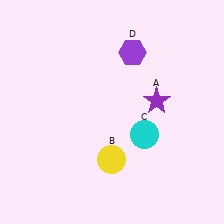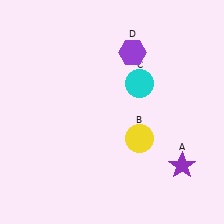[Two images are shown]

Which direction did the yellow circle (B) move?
The yellow circle (B) moved right.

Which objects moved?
The objects that moved are: the purple star (A), the yellow circle (B), the cyan circle (C).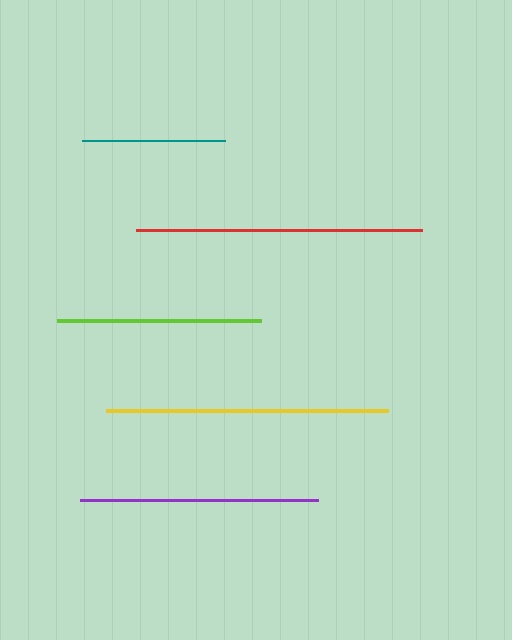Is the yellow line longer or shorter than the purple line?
The yellow line is longer than the purple line.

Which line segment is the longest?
The red line is the longest at approximately 286 pixels.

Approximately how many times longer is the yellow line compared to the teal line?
The yellow line is approximately 2.0 times the length of the teal line.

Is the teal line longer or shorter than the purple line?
The purple line is longer than the teal line.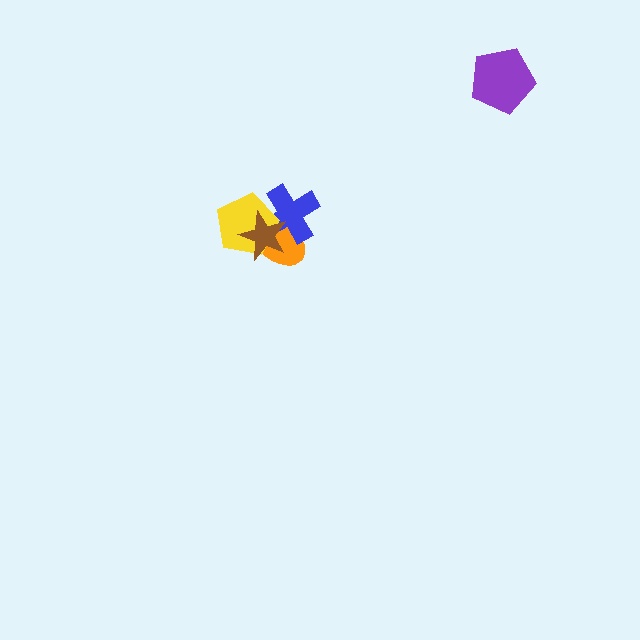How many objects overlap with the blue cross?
3 objects overlap with the blue cross.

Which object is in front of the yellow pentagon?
The brown star is in front of the yellow pentagon.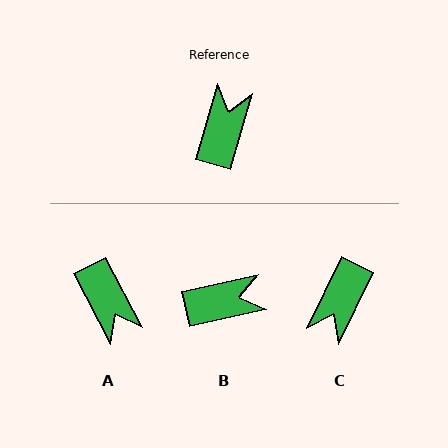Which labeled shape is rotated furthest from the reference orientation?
C, about 170 degrees away.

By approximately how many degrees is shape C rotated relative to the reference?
Approximately 170 degrees counter-clockwise.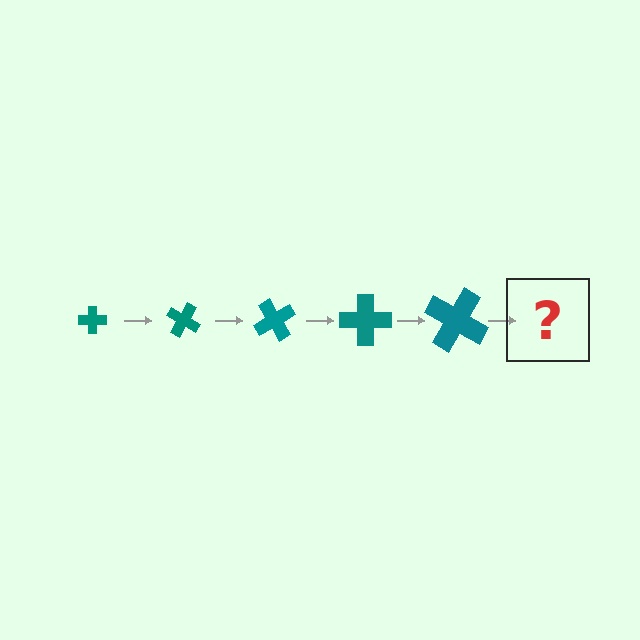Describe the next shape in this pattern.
It should be a cross, larger than the previous one and rotated 150 degrees from the start.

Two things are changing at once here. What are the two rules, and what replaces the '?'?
The two rules are that the cross grows larger each step and it rotates 30 degrees each step. The '?' should be a cross, larger than the previous one and rotated 150 degrees from the start.